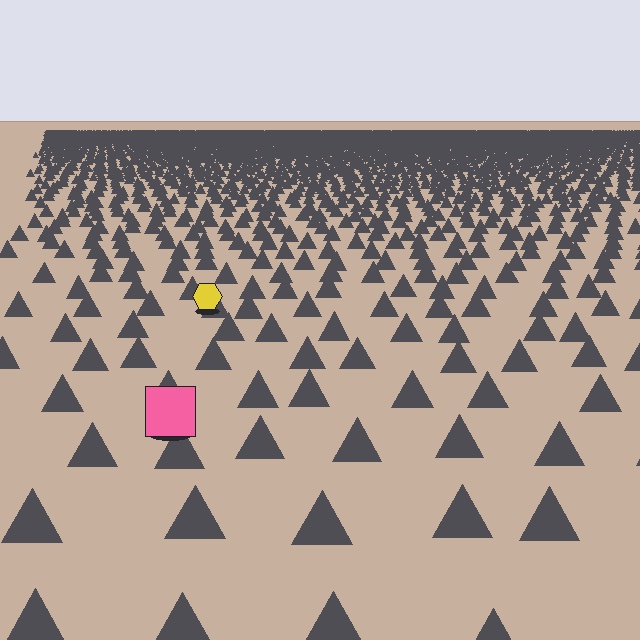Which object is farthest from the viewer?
The yellow hexagon is farthest from the viewer. It appears smaller and the ground texture around it is denser.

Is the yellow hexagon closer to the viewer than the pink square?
No. The pink square is closer — you can tell from the texture gradient: the ground texture is coarser near it.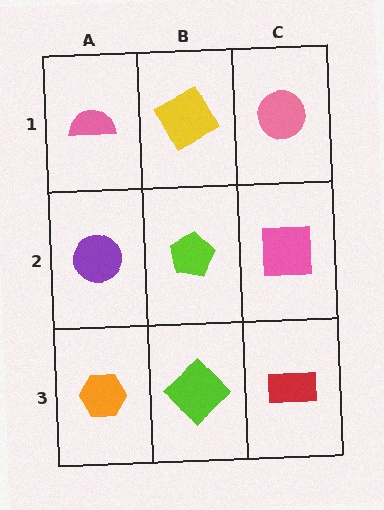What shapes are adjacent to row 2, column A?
A pink semicircle (row 1, column A), an orange hexagon (row 3, column A), a lime pentagon (row 2, column B).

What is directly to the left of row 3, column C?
A lime diamond.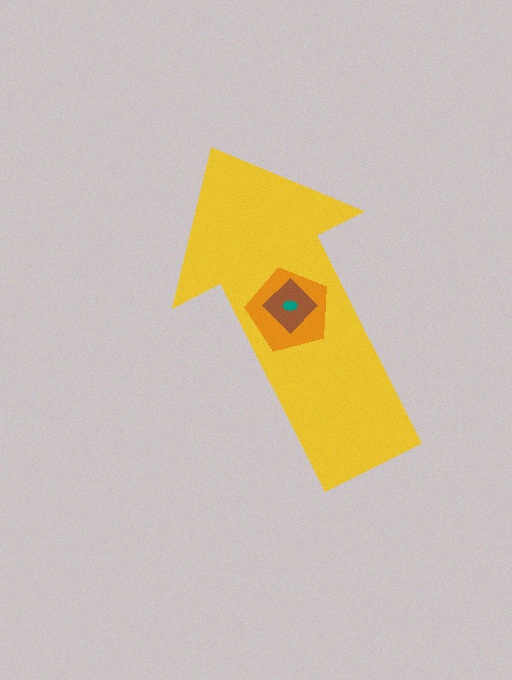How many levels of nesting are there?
4.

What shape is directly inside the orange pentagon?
The brown diamond.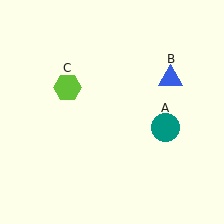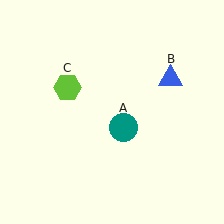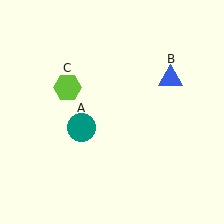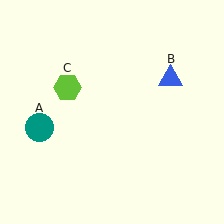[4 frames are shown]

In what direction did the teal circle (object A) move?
The teal circle (object A) moved left.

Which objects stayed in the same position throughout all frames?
Blue triangle (object B) and lime hexagon (object C) remained stationary.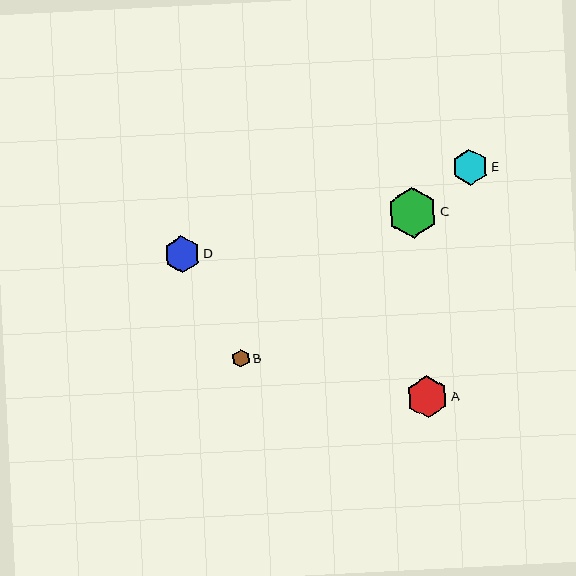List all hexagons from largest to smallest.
From largest to smallest: C, A, D, E, B.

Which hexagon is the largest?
Hexagon C is the largest with a size of approximately 50 pixels.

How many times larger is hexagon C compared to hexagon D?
Hexagon C is approximately 1.4 times the size of hexagon D.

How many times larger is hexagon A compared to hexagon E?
Hexagon A is approximately 1.2 times the size of hexagon E.